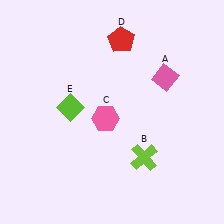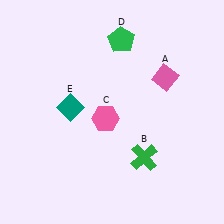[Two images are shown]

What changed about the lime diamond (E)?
In Image 1, E is lime. In Image 2, it changed to teal.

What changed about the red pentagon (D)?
In Image 1, D is red. In Image 2, it changed to green.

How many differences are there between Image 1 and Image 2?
There are 3 differences between the two images.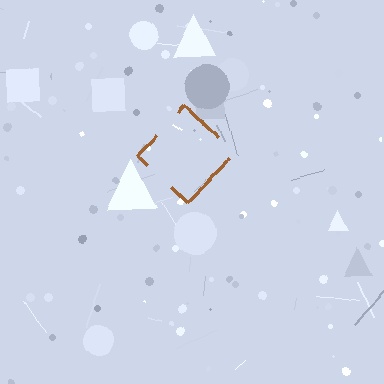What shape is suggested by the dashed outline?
The dashed outline suggests a diamond.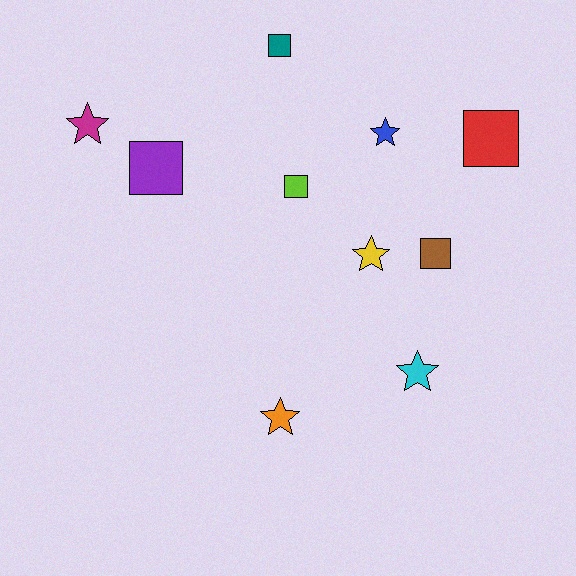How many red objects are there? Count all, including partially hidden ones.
There is 1 red object.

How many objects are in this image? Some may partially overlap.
There are 10 objects.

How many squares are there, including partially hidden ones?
There are 5 squares.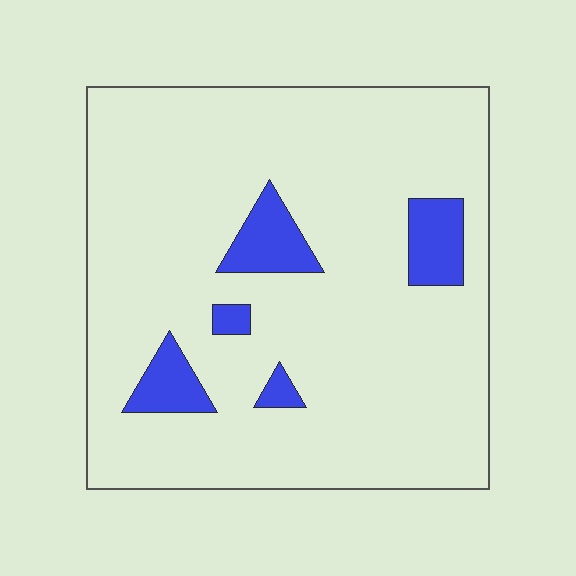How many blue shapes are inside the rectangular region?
5.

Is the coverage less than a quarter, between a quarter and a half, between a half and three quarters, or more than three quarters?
Less than a quarter.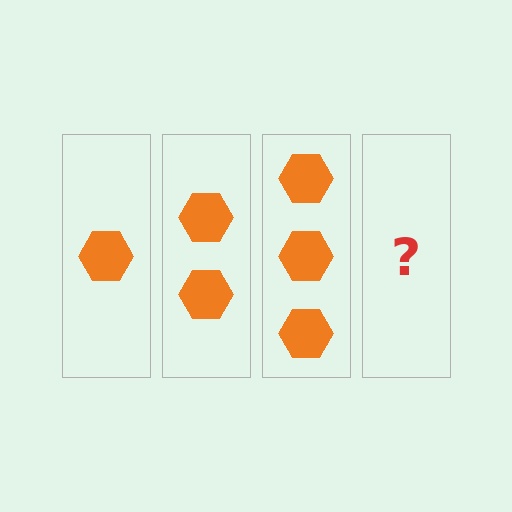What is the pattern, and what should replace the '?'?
The pattern is that each step adds one more hexagon. The '?' should be 4 hexagons.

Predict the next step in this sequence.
The next step is 4 hexagons.